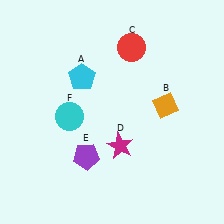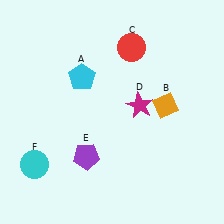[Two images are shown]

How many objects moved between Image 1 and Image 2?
2 objects moved between the two images.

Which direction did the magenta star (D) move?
The magenta star (D) moved up.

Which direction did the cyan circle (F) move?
The cyan circle (F) moved down.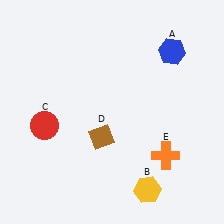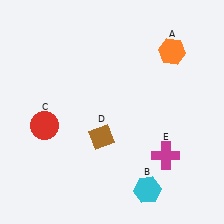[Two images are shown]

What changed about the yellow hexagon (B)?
In Image 1, B is yellow. In Image 2, it changed to cyan.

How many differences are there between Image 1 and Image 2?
There are 3 differences between the two images.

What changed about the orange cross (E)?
In Image 1, E is orange. In Image 2, it changed to magenta.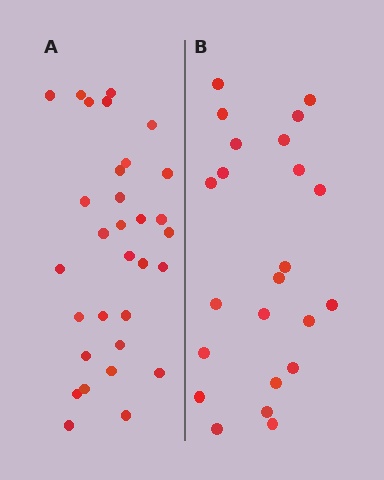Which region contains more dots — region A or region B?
Region A (the left region) has more dots.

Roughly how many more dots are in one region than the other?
Region A has roughly 8 or so more dots than region B.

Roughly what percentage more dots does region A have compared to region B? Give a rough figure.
About 35% more.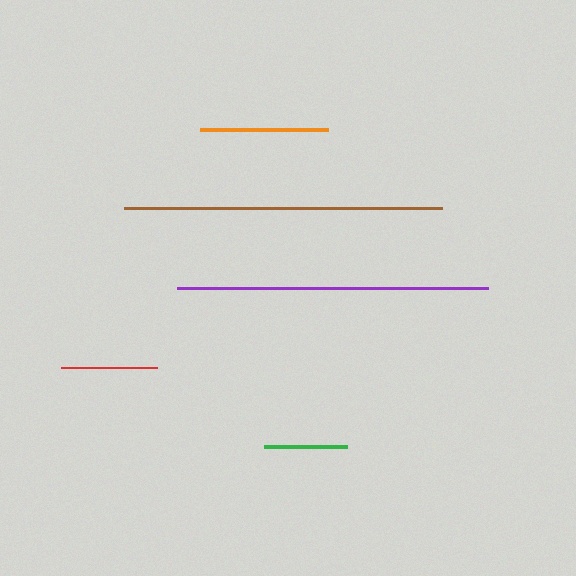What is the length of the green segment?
The green segment is approximately 83 pixels long.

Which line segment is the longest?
The brown line is the longest at approximately 318 pixels.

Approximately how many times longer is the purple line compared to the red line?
The purple line is approximately 3.2 times the length of the red line.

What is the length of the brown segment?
The brown segment is approximately 318 pixels long.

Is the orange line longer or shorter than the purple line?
The purple line is longer than the orange line.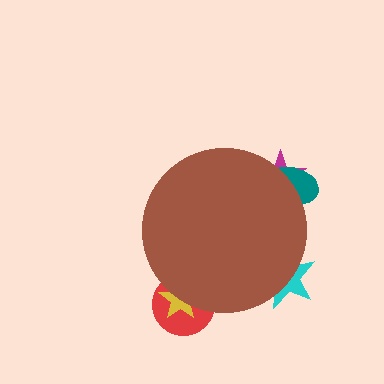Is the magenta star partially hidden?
Yes, the magenta star is partially hidden behind the brown circle.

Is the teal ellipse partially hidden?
Yes, the teal ellipse is partially hidden behind the brown circle.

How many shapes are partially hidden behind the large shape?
5 shapes are partially hidden.